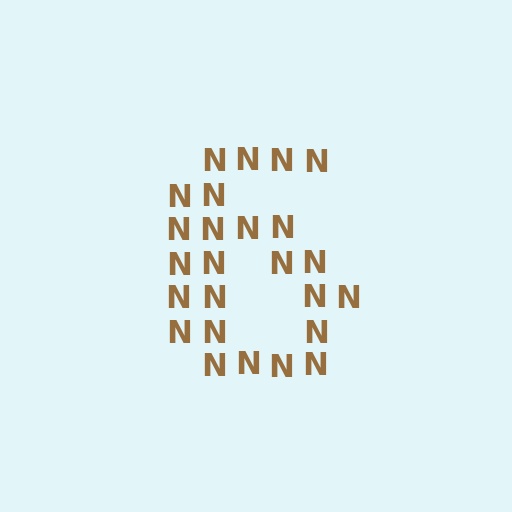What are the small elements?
The small elements are letter N's.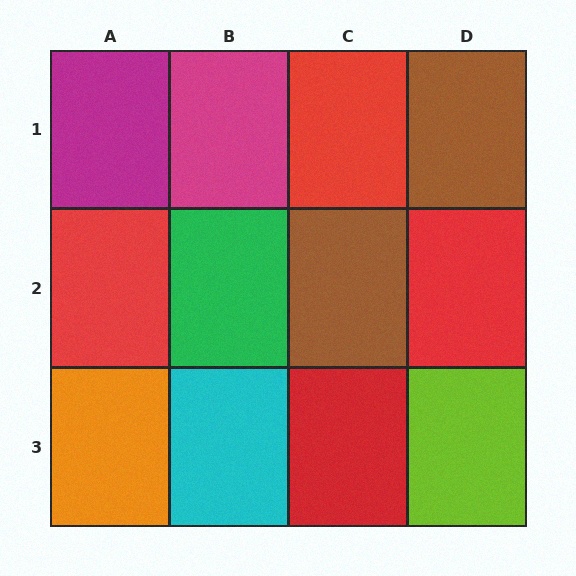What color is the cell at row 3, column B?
Cyan.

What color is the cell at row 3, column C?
Red.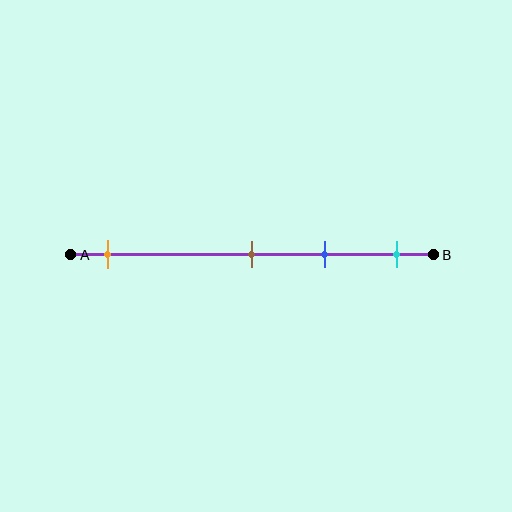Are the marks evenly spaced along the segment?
No, the marks are not evenly spaced.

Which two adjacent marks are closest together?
The brown and blue marks are the closest adjacent pair.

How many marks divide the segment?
There are 4 marks dividing the segment.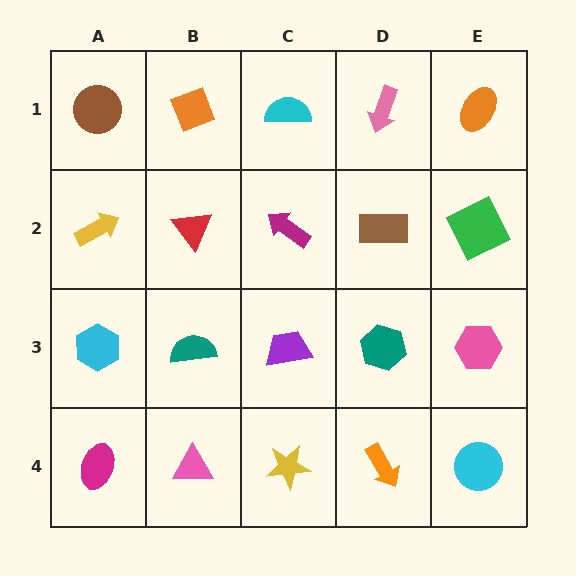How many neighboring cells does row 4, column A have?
2.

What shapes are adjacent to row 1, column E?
A green square (row 2, column E), a pink arrow (row 1, column D).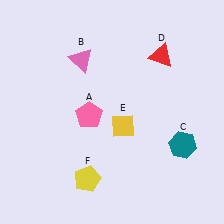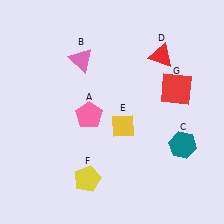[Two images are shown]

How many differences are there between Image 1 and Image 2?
There is 1 difference between the two images.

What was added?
A red square (G) was added in Image 2.